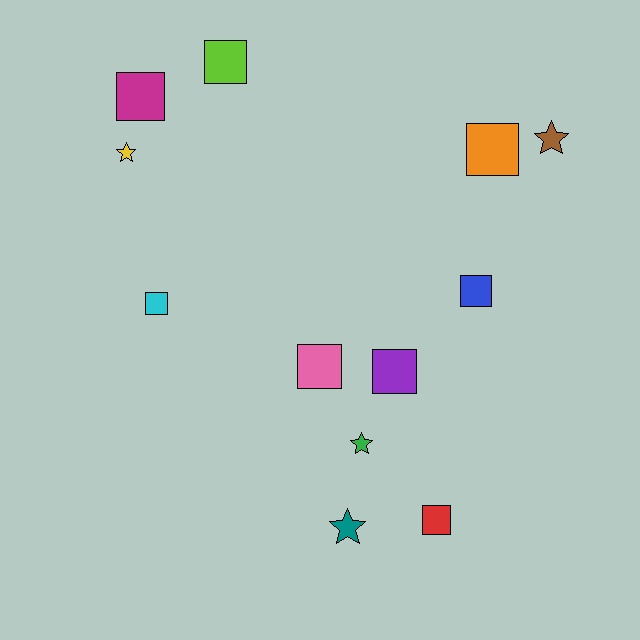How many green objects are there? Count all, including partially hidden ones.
There is 1 green object.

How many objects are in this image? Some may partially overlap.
There are 12 objects.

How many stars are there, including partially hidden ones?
There are 4 stars.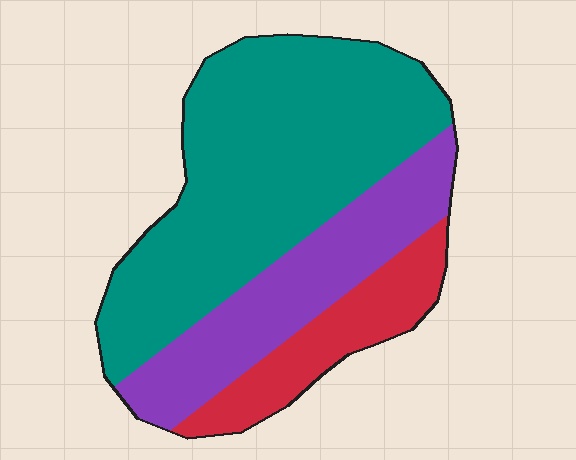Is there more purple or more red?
Purple.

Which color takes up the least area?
Red, at roughly 15%.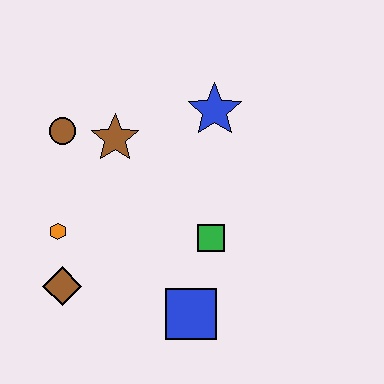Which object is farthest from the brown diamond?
The blue star is farthest from the brown diamond.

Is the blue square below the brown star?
Yes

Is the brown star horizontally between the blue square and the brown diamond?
Yes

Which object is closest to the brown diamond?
The orange hexagon is closest to the brown diamond.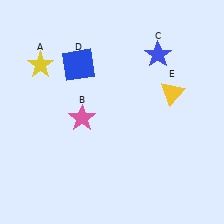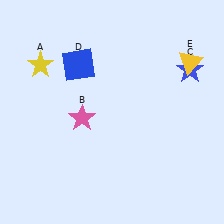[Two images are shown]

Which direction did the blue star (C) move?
The blue star (C) moved right.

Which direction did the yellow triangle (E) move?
The yellow triangle (E) moved up.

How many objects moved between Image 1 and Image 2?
2 objects moved between the two images.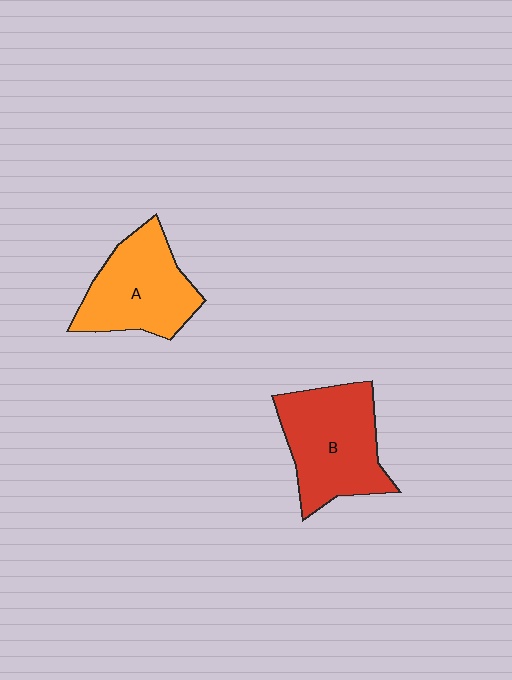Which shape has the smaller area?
Shape A (orange).